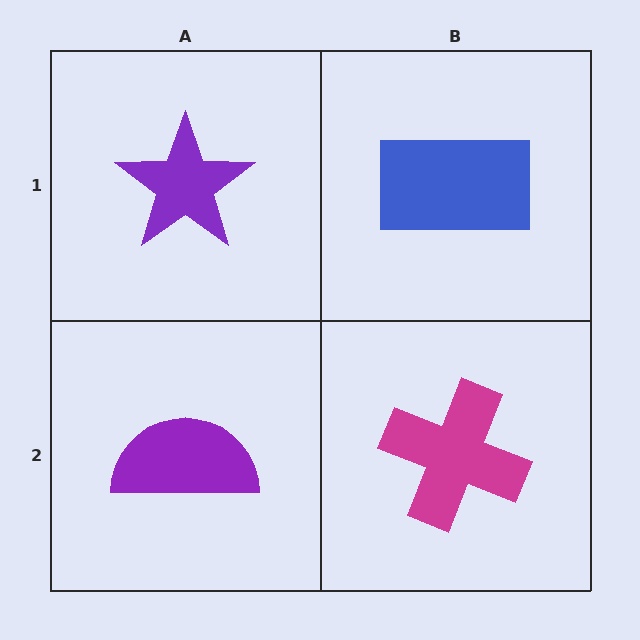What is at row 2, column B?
A magenta cross.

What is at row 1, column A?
A purple star.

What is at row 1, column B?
A blue rectangle.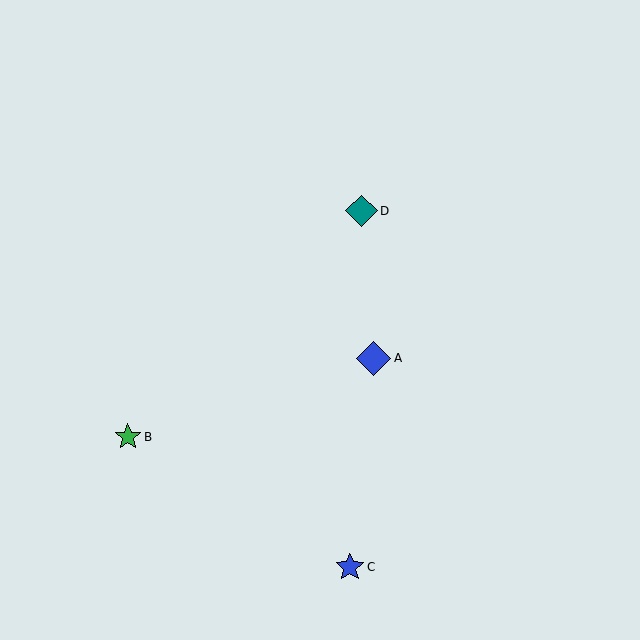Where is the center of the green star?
The center of the green star is at (128, 437).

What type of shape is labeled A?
Shape A is a blue diamond.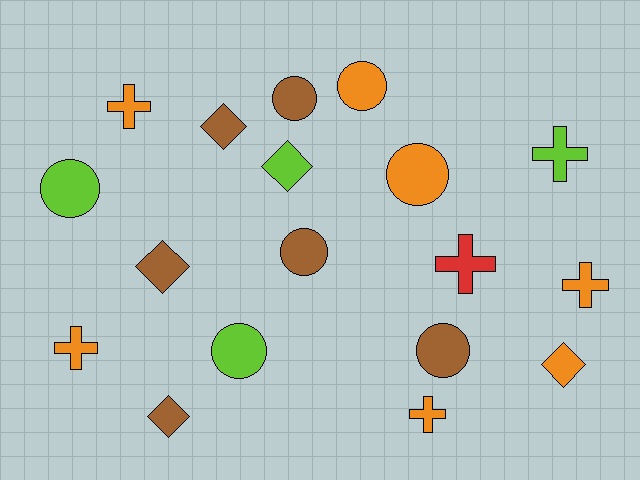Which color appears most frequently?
Orange, with 7 objects.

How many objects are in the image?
There are 18 objects.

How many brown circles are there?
There are 3 brown circles.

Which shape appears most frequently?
Circle, with 7 objects.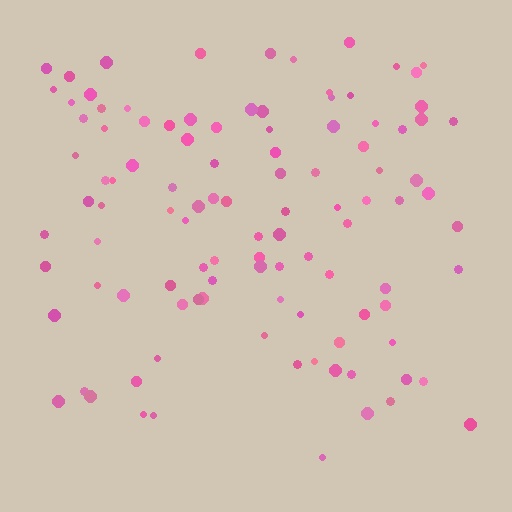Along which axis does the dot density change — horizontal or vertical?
Vertical.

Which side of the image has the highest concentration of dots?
The top.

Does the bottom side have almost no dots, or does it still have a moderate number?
Still a moderate number, just noticeably fewer than the top.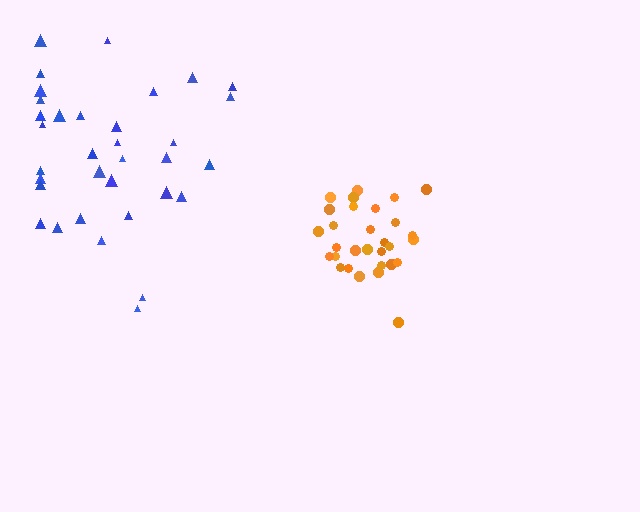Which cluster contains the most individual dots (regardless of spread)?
Blue (34).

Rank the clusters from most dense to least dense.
orange, blue.